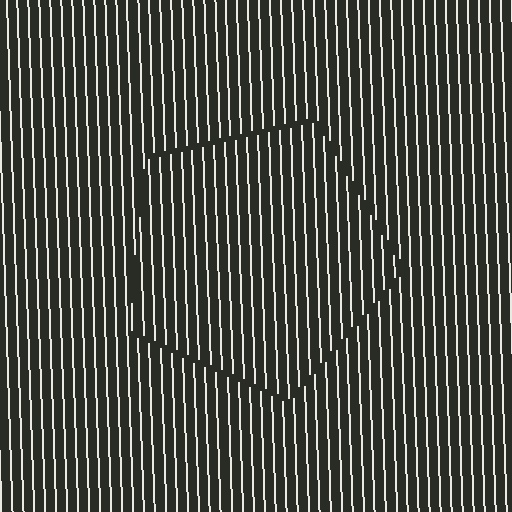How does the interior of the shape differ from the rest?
The interior of the shape contains the same grating, shifted by half a period — the contour is defined by the phase discontinuity where line-ends from the inner and outer gratings abut.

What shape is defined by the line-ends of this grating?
An illusory pentagon. The interior of the shape contains the same grating, shifted by half a period — the contour is defined by the phase discontinuity where line-ends from the inner and outer gratings abut.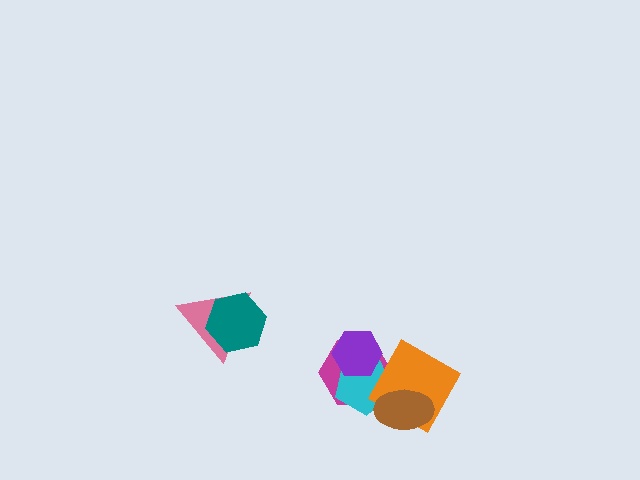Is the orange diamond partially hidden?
Yes, it is partially covered by another shape.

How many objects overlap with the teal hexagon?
1 object overlaps with the teal hexagon.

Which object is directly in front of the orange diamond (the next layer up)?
The brown ellipse is directly in front of the orange diamond.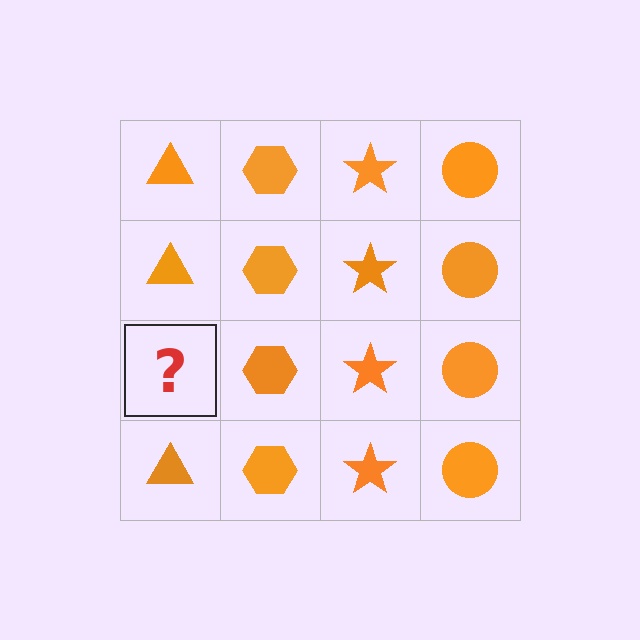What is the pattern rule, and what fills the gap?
The rule is that each column has a consistent shape. The gap should be filled with an orange triangle.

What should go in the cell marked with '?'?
The missing cell should contain an orange triangle.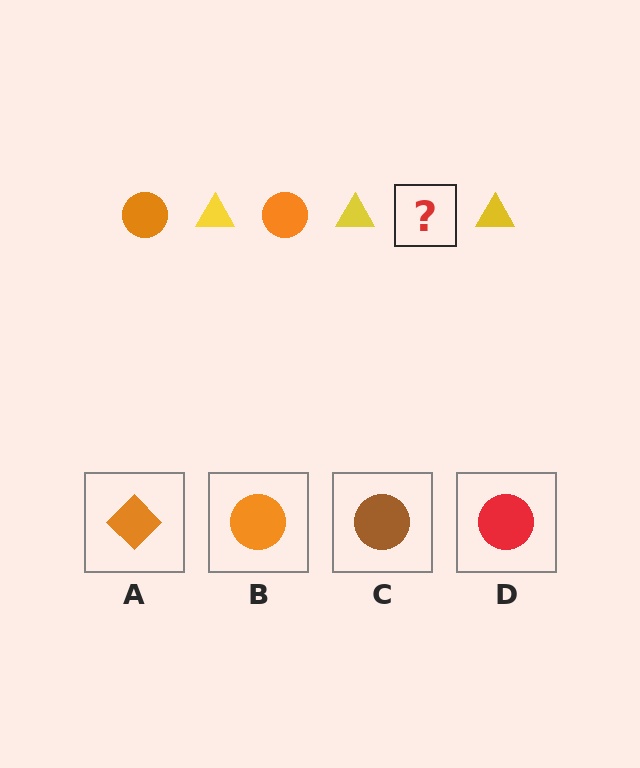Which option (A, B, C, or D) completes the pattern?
B.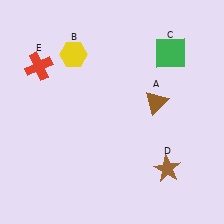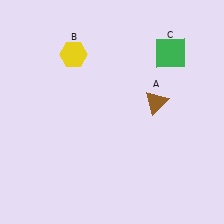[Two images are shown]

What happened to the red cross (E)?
The red cross (E) was removed in Image 2. It was in the top-left area of Image 1.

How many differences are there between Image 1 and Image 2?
There are 2 differences between the two images.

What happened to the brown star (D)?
The brown star (D) was removed in Image 2. It was in the bottom-right area of Image 1.